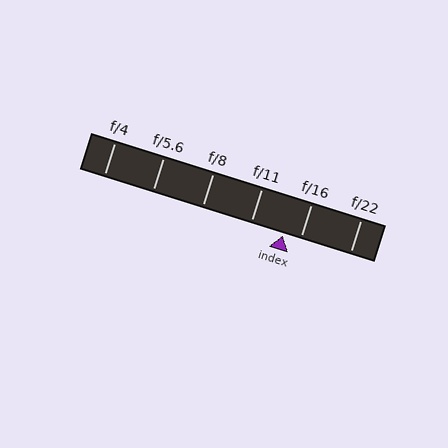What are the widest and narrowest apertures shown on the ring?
The widest aperture shown is f/4 and the narrowest is f/22.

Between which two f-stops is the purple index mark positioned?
The index mark is between f/11 and f/16.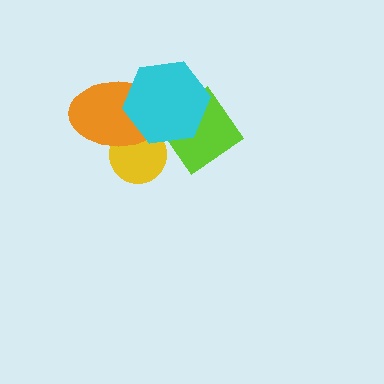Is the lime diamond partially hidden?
Yes, it is partially covered by another shape.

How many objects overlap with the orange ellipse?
3 objects overlap with the orange ellipse.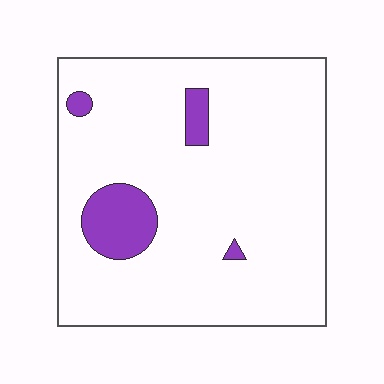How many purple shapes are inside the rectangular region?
4.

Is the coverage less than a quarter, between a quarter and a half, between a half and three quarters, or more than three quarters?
Less than a quarter.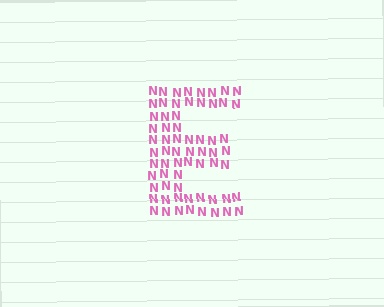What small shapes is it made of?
It is made of small letter N's.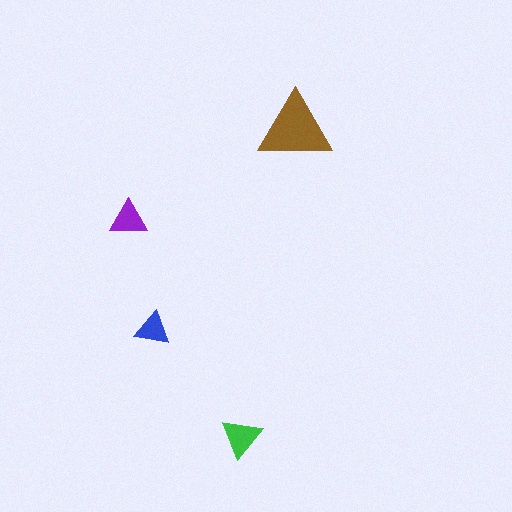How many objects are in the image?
There are 4 objects in the image.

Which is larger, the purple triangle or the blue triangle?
The purple one.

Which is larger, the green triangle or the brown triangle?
The brown one.